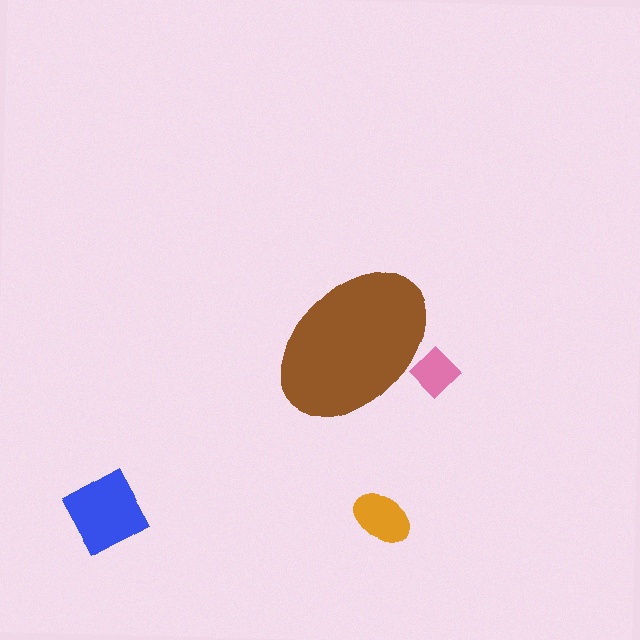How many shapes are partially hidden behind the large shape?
1 shape is partially hidden.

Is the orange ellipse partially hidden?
No, the orange ellipse is fully visible.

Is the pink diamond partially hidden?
Yes, the pink diamond is partially hidden behind the brown ellipse.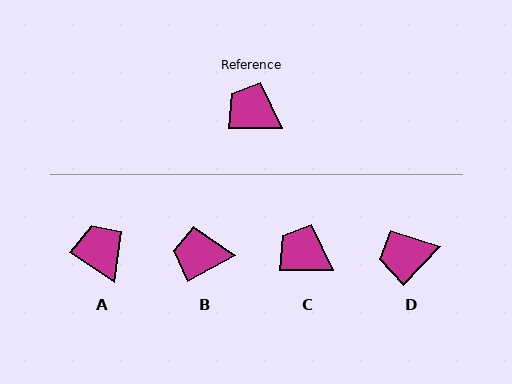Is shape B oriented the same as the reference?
No, it is off by about 29 degrees.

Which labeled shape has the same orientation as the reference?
C.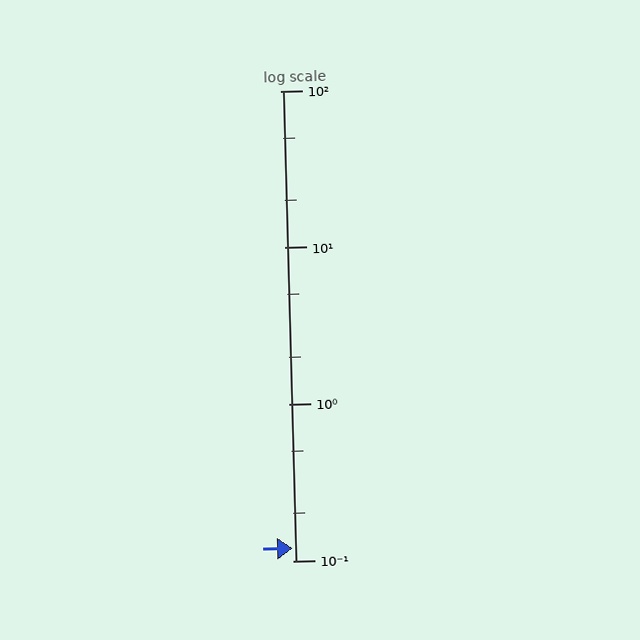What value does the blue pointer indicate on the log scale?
The pointer indicates approximately 0.12.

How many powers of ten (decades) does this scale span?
The scale spans 3 decades, from 0.1 to 100.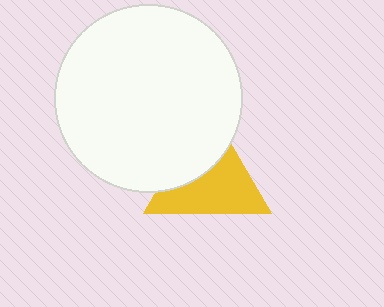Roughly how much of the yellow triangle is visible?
About half of it is visible (roughly 60%).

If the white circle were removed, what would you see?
You would see the complete yellow triangle.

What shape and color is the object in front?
The object in front is a white circle.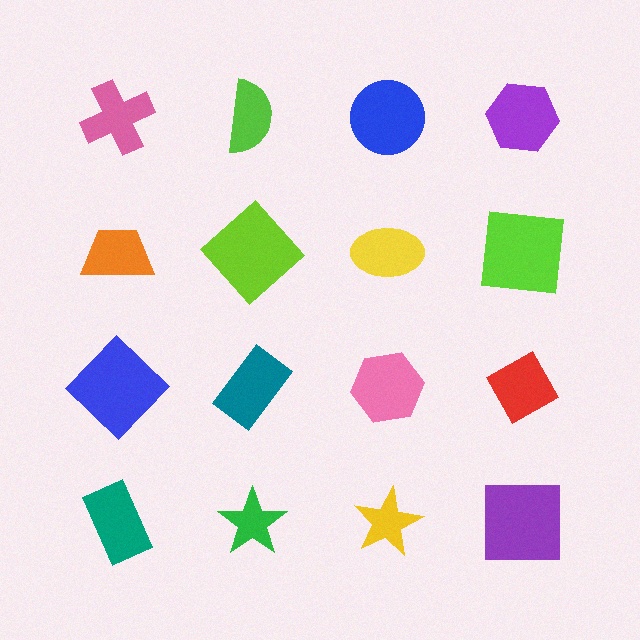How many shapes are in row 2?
4 shapes.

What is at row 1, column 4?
A purple hexagon.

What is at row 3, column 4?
A red diamond.